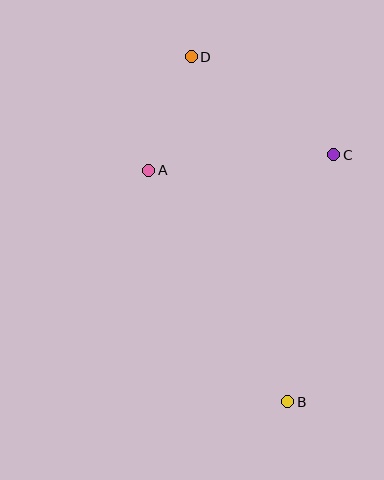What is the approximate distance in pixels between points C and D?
The distance between C and D is approximately 173 pixels.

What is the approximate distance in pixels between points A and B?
The distance between A and B is approximately 270 pixels.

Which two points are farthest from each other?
Points B and D are farthest from each other.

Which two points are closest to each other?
Points A and D are closest to each other.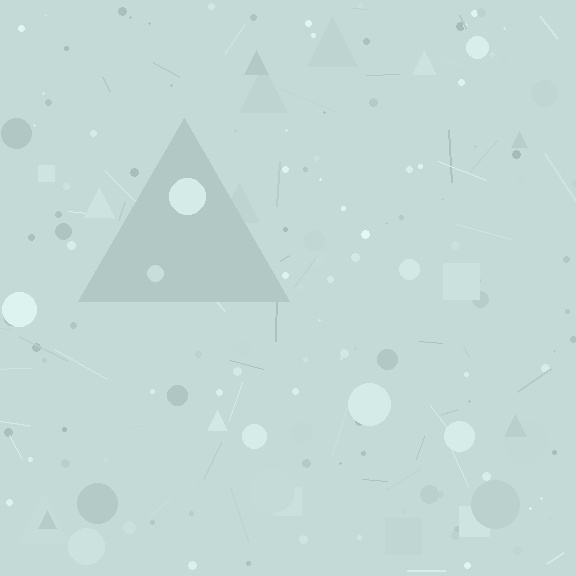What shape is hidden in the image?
A triangle is hidden in the image.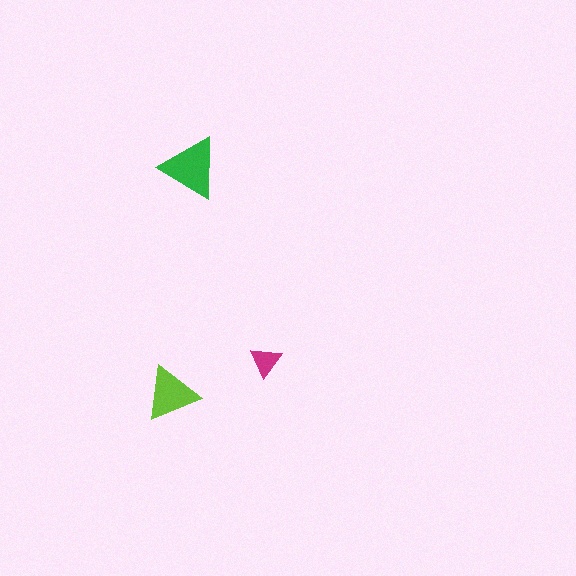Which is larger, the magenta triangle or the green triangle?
The green one.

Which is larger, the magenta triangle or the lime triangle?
The lime one.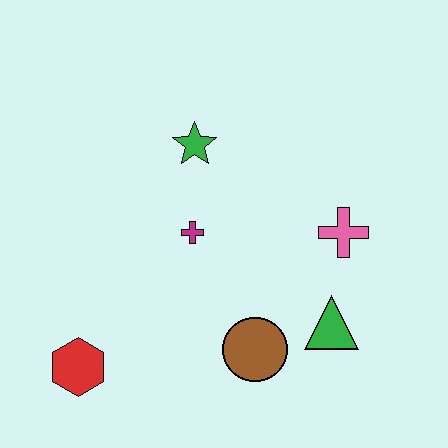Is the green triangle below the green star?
Yes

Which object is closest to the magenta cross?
The green star is closest to the magenta cross.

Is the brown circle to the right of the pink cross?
No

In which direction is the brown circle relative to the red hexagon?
The brown circle is to the right of the red hexagon.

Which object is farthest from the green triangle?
The red hexagon is farthest from the green triangle.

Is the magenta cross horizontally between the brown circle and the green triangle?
No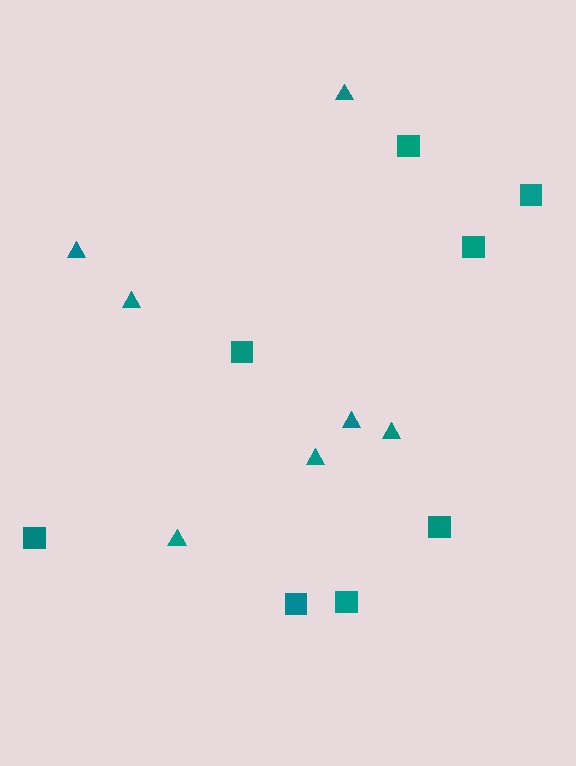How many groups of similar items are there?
There are 2 groups: one group of triangles (7) and one group of squares (8).